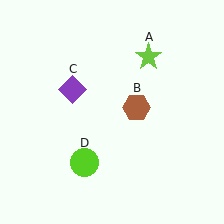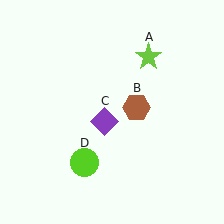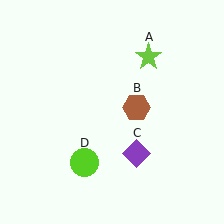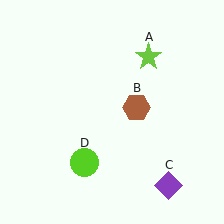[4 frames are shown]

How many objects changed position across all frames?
1 object changed position: purple diamond (object C).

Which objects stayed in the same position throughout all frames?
Lime star (object A) and brown hexagon (object B) and lime circle (object D) remained stationary.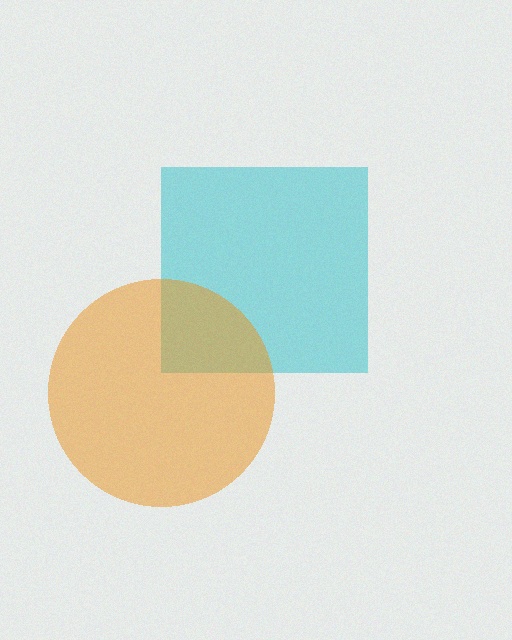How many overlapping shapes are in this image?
There are 2 overlapping shapes in the image.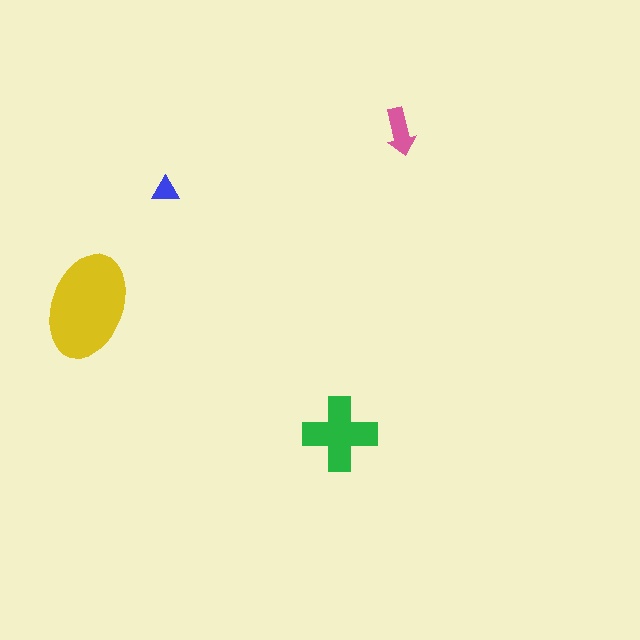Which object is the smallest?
The blue triangle.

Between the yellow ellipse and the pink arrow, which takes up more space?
The yellow ellipse.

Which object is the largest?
The yellow ellipse.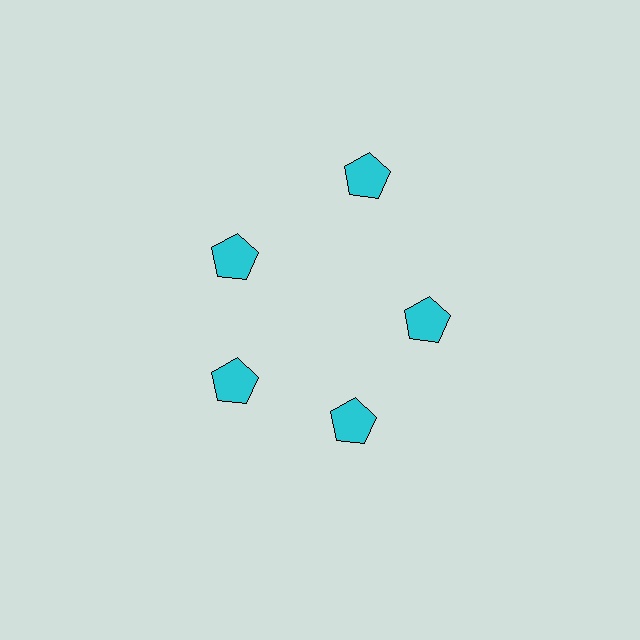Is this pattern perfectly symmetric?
No. The 5 cyan pentagons are arranged in a ring, but one element near the 1 o'clock position is pushed outward from the center, breaking the 5-fold rotational symmetry.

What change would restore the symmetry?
The symmetry would be restored by moving it inward, back onto the ring so that all 5 pentagons sit at equal angles and equal distance from the center.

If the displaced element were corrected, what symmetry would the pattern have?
It would have 5-fold rotational symmetry — the pattern would map onto itself every 72 degrees.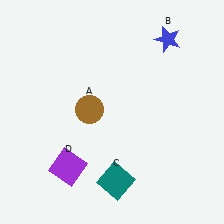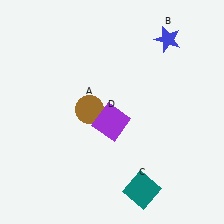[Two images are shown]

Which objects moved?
The objects that moved are: the teal square (C), the purple square (D).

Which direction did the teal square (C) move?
The teal square (C) moved right.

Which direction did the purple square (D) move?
The purple square (D) moved up.